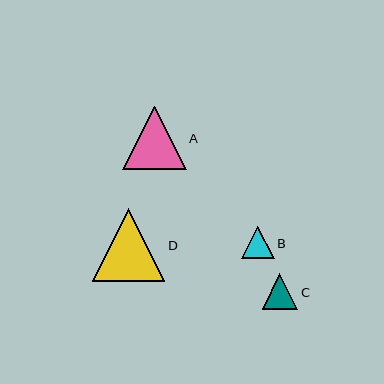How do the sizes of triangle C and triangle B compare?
Triangle C and triangle B are approximately the same size.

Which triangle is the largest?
Triangle D is the largest with a size of approximately 73 pixels.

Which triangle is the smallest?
Triangle B is the smallest with a size of approximately 32 pixels.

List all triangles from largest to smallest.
From largest to smallest: D, A, C, B.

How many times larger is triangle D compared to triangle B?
Triangle D is approximately 2.2 times the size of triangle B.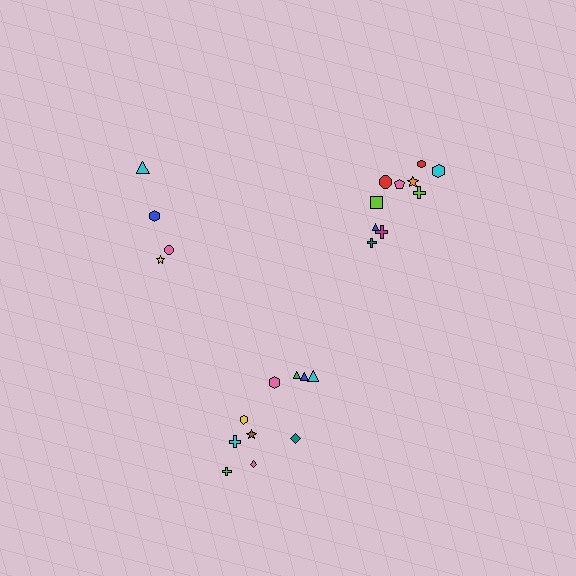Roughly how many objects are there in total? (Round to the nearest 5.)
Roughly 25 objects in total.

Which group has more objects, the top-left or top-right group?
The top-right group.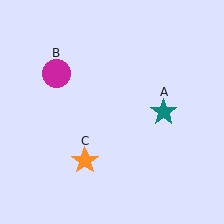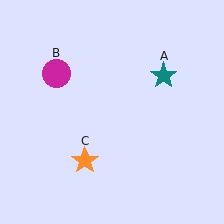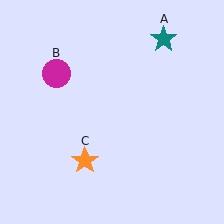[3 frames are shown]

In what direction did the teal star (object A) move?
The teal star (object A) moved up.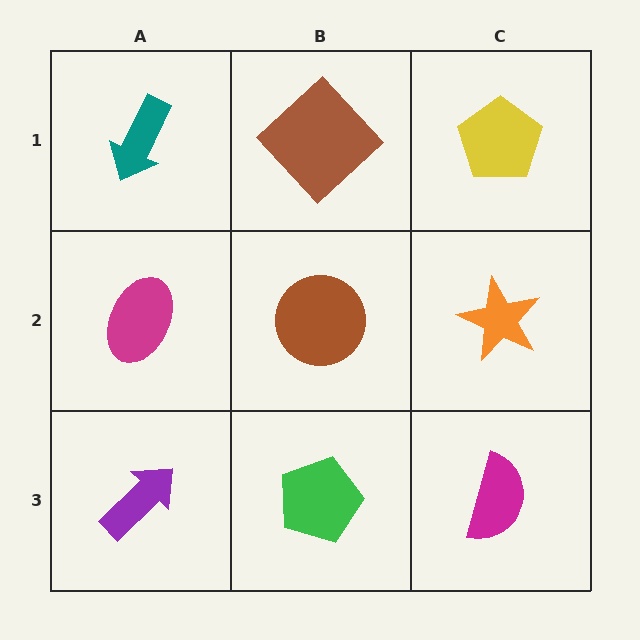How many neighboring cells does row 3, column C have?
2.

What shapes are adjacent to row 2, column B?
A brown diamond (row 1, column B), a green pentagon (row 3, column B), a magenta ellipse (row 2, column A), an orange star (row 2, column C).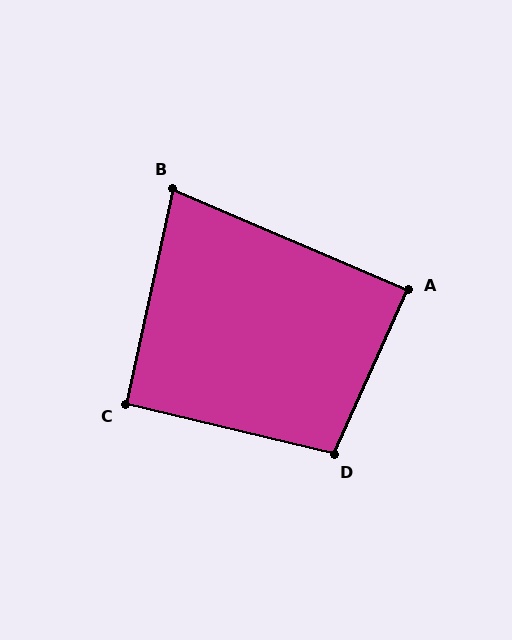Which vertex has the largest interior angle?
D, at approximately 101 degrees.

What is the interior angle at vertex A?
Approximately 89 degrees (approximately right).